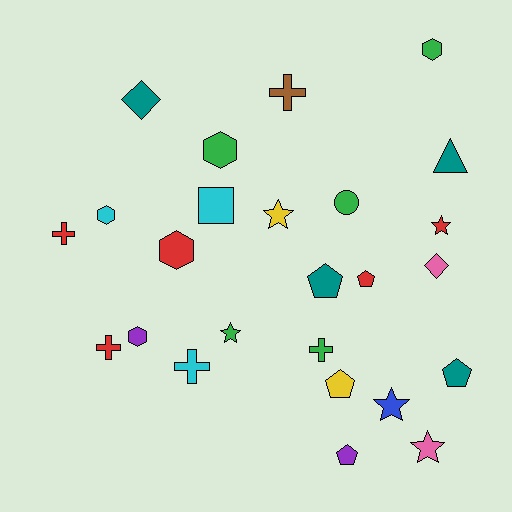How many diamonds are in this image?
There are 2 diamonds.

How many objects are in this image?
There are 25 objects.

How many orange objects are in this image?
There are no orange objects.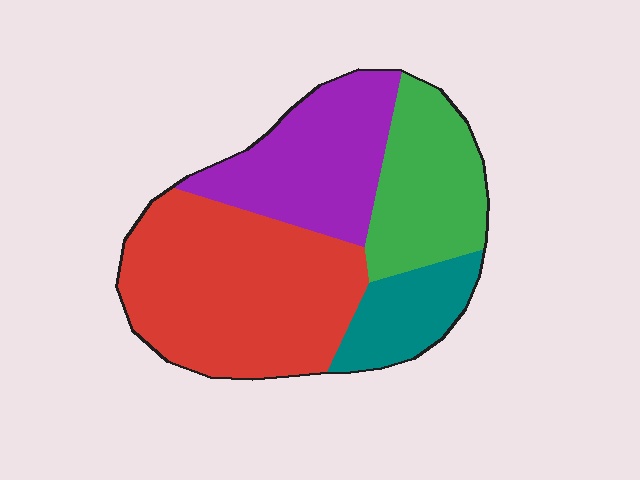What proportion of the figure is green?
Green covers 21% of the figure.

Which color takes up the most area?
Red, at roughly 40%.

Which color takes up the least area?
Teal, at roughly 10%.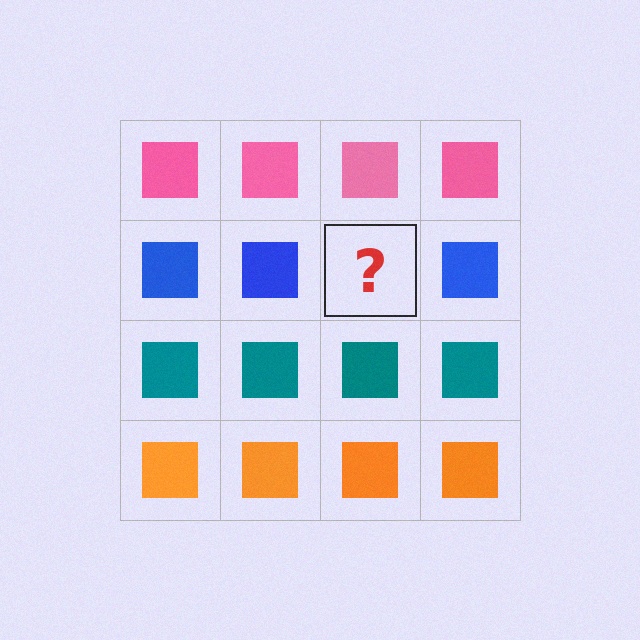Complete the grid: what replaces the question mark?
The question mark should be replaced with a blue square.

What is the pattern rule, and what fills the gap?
The rule is that each row has a consistent color. The gap should be filled with a blue square.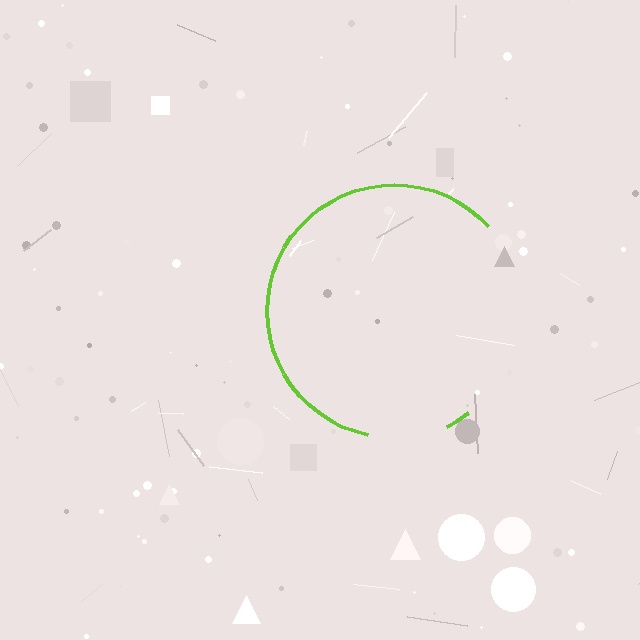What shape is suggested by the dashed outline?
The dashed outline suggests a circle.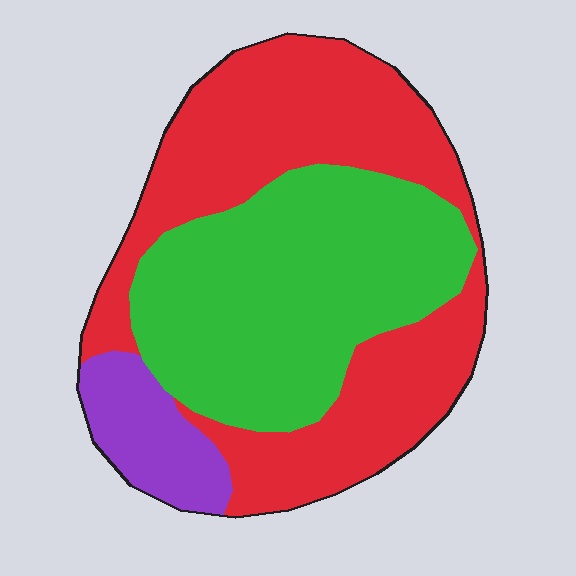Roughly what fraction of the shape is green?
Green covers around 40% of the shape.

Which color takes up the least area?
Purple, at roughly 10%.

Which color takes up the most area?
Red, at roughly 50%.